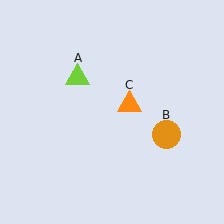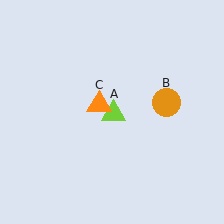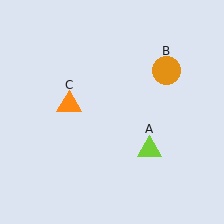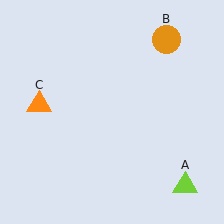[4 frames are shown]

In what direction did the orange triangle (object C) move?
The orange triangle (object C) moved left.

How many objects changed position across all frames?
3 objects changed position: lime triangle (object A), orange circle (object B), orange triangle (object C).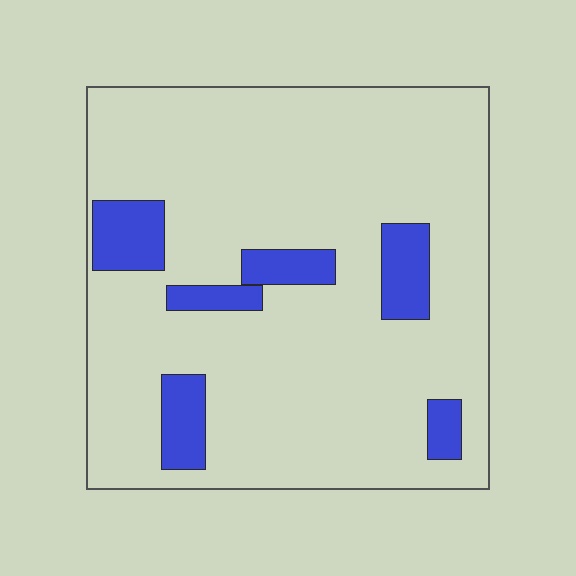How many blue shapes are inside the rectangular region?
6.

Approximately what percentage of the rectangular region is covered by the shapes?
Approximately 15%.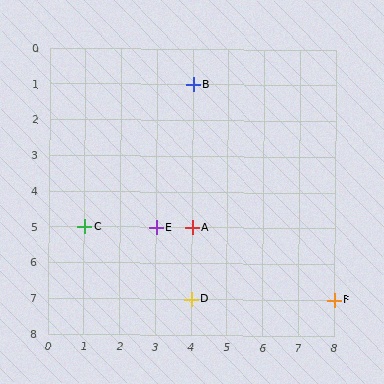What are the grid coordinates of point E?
Point E is at grid coordinates (3, 5).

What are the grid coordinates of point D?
Point D is at grid coordinates (4, 7).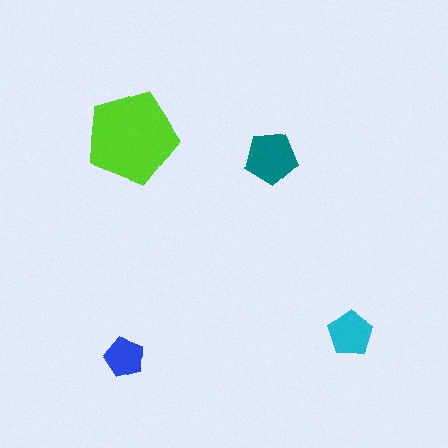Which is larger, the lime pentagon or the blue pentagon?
The lime one.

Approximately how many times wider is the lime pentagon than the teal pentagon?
About 2 times wider.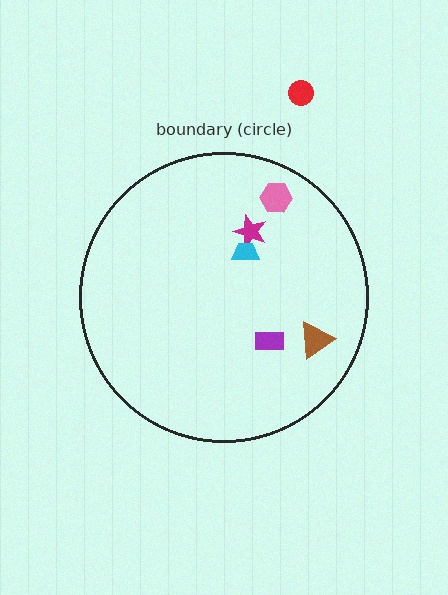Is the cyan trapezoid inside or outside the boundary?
Inside.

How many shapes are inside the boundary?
5 inside, 1 outside.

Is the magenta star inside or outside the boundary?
Inside.